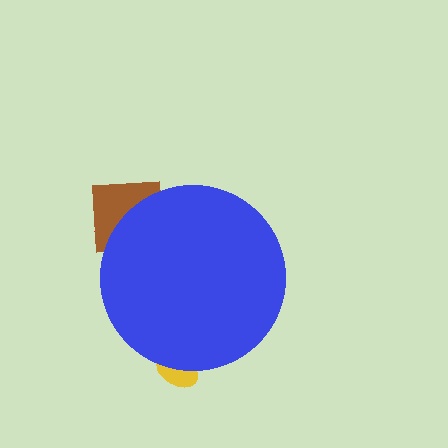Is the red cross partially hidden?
Yes, the red cross is partially hidden behind the blue circle.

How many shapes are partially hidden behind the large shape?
3 shapes are partially hidden.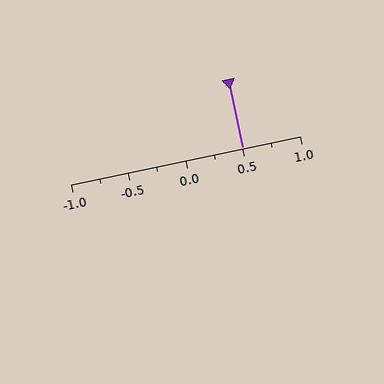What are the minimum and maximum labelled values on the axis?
The axis runs from -1.0 to 1.0.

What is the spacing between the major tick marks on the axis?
The major ticks are spaced 0.5 apart.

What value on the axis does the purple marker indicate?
The marker indicates approximately 0.5.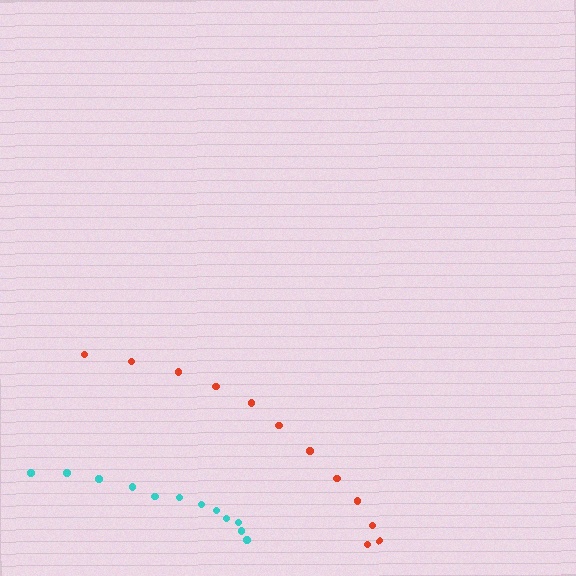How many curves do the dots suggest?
There are 2 distinct paths.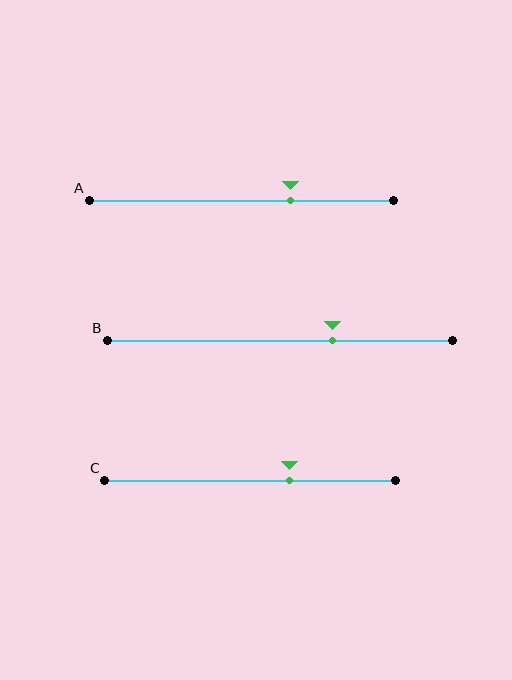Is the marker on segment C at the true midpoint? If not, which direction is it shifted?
No, the marker on segment C is shifted to the right by about 14% of the segment length.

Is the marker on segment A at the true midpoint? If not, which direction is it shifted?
No, the marker on segment A is shifted to the right by about 16% of the segment length.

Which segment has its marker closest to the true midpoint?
Segment C has its marker closest to the true midpoint.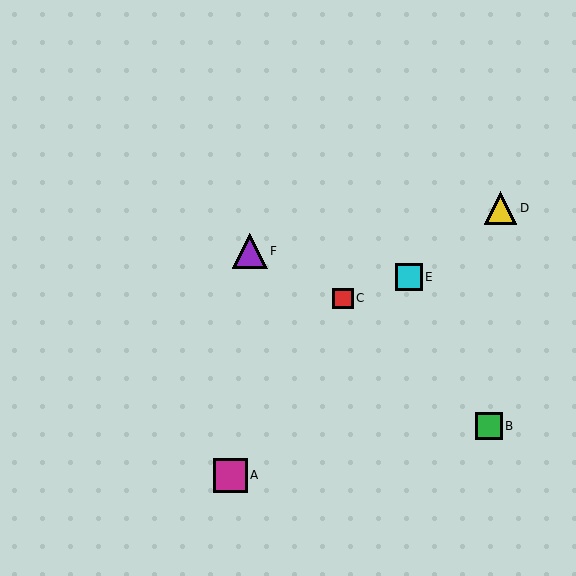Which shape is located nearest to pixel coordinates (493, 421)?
The green square (labeled B) at (489, 426) is nearest to that location.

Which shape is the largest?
The purple triangle (labeled F) is the largest.